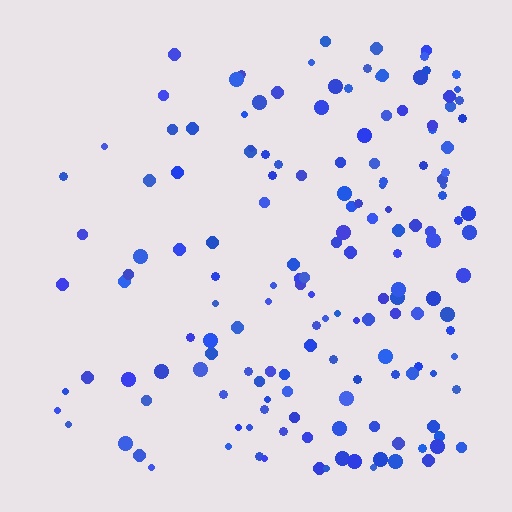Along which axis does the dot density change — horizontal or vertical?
Horizontal.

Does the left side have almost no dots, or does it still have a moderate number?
Still a moderate number, just noticeably fewer than the right.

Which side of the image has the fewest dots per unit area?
The left.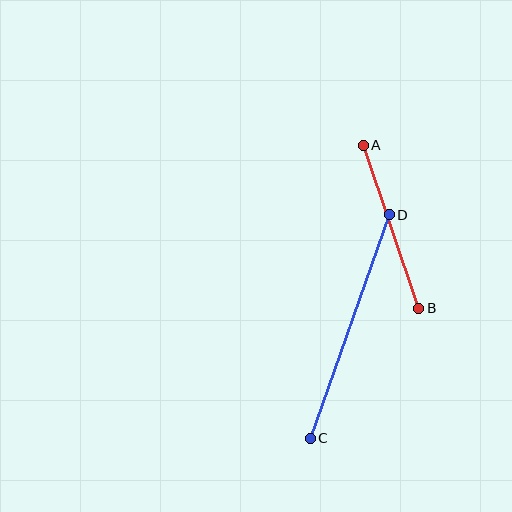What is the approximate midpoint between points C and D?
The midpoint is at approximately (350, 326) pixels.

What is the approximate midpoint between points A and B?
The midpoint is at approximately (391, 227) pixels.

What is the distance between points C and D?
The distance is approximately 237 pixels.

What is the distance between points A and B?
The distance is approximately 172 pixels.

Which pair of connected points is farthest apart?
Points C and D are farthest apart.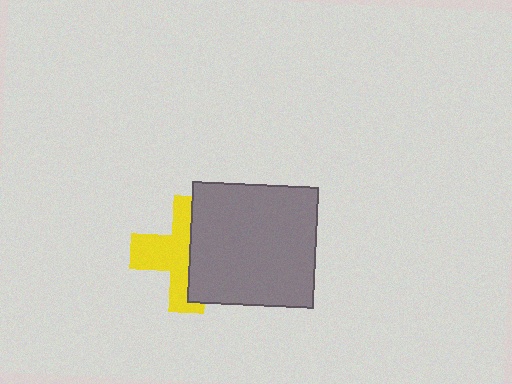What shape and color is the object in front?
The object in front is a gray rectangle.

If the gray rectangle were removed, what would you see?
You would see the complete yellow cross.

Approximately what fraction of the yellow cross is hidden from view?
Roughly 48% of the yellow cross is hidden behind the gray rectangle.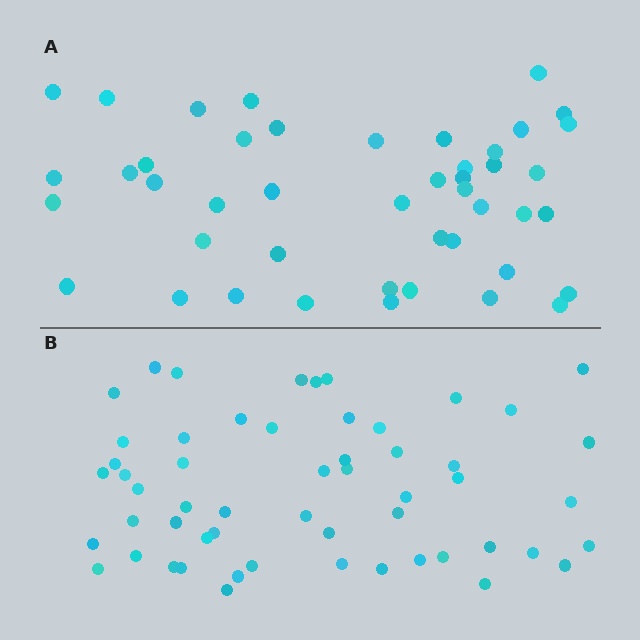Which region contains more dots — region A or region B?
Region B (the bottom region) has more dots.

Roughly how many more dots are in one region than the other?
Region B has roughly 10 or so more dots than region A.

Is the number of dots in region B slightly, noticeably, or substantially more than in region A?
Region B has only slightly more — the two regions are fairly close. The ratio is roughly 1.2 to 1.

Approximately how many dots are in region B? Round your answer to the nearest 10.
About 60 dots. (The exact count is 55, which rounds to 60.)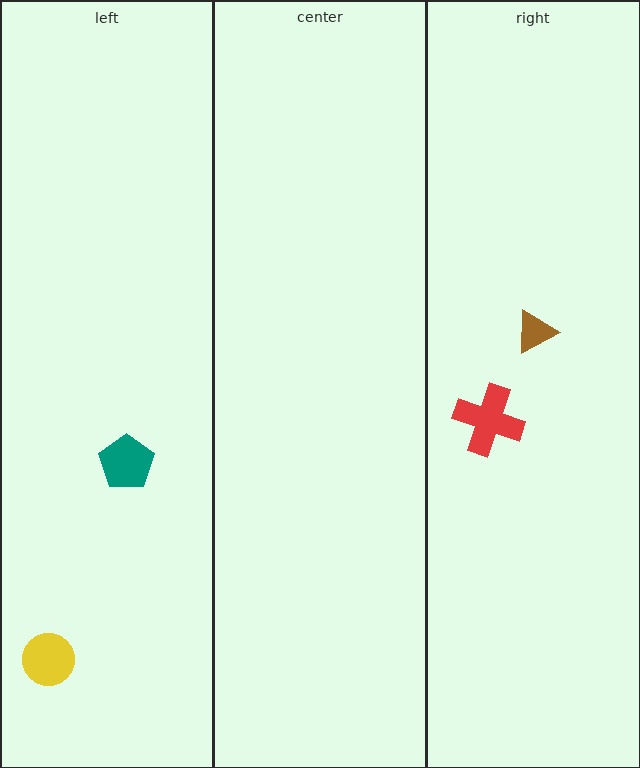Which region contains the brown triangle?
The right region.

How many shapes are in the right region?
2.